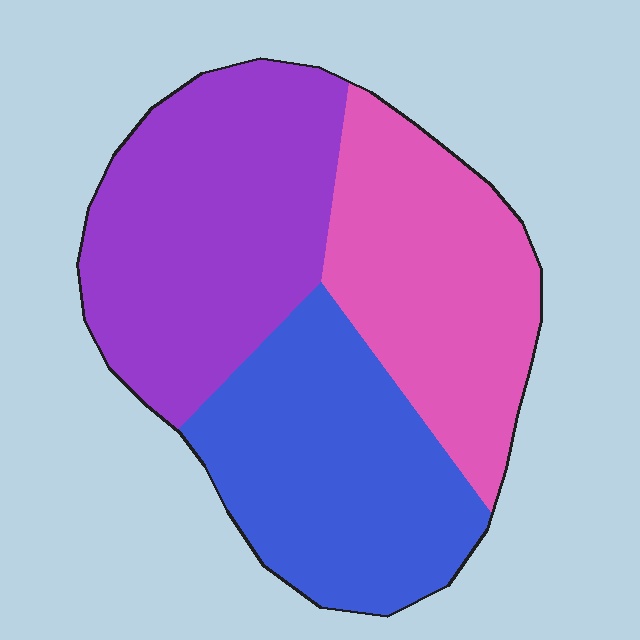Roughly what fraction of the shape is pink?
Pink takes up between a quarter and a half of the shape.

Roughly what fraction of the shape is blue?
Blue covers 33% of the shape.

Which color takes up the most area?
Purple, at roughly 35%.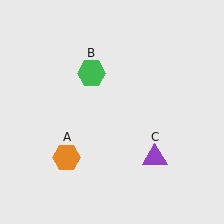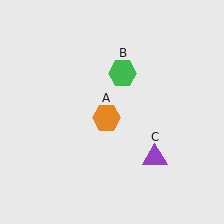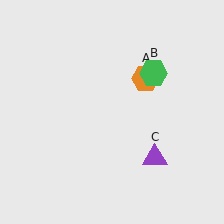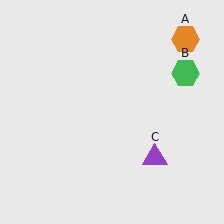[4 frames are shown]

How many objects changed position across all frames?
2 objects changed position: orange hexagon (object A), green hexagon (object B).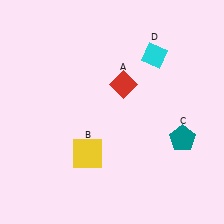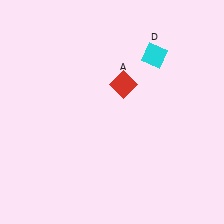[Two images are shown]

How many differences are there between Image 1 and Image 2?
There are 2 differences between the two images.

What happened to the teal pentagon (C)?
The teal pentagon (C) was removed in Image 2. It was in the bottom-right area of Image 1.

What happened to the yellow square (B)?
The yellow square (B) was removed in Image 2. It was in the bottom-left area of Image 1.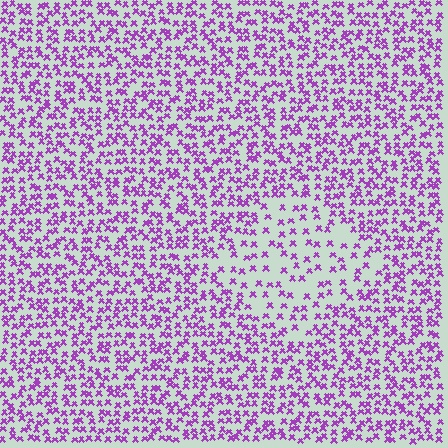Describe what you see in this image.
The image contains small purple elements arranged at two different densities. A diamond-shaped region is visible where the elements are less densely packed than the surrounding area.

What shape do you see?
I see a diamond.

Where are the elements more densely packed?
The elements are more densely packed outside the diamond boundary.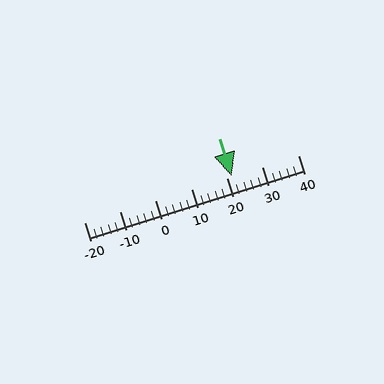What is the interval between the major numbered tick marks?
The major tick marks are spaced 10 units apart.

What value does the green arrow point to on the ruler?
The green arrow points to approximately 21.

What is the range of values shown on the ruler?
The ruler shows values from -20 to 40.